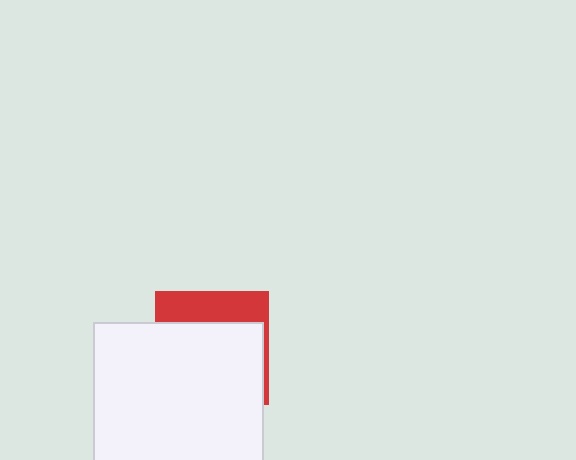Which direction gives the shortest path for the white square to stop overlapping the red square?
Moving down gives the shortest separation.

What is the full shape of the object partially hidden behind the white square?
The partially hidden object is a red square.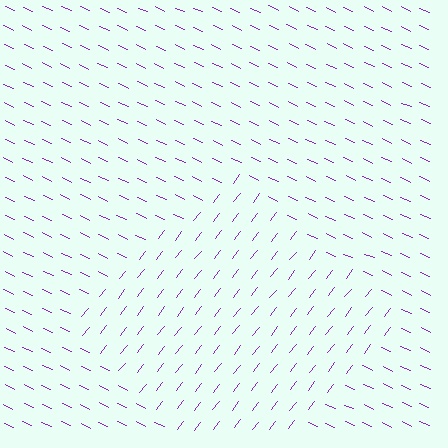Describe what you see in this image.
The image is filled with small purple line segments. A diamond region in the image has lines oriented differently from the surrounding lines, creating a visible texture boundary.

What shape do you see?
I see a diamond.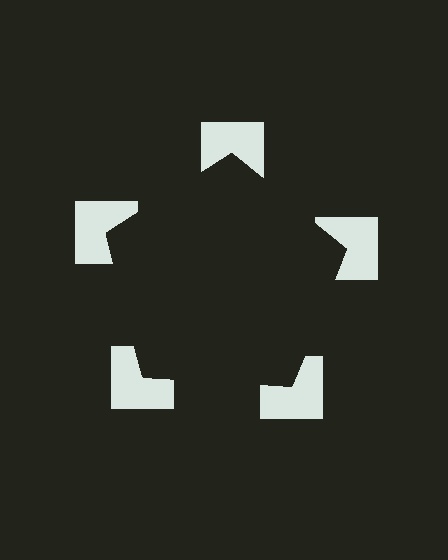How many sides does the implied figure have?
5 sides.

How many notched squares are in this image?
There are 5 — one at each vertex of the illusory pentagon.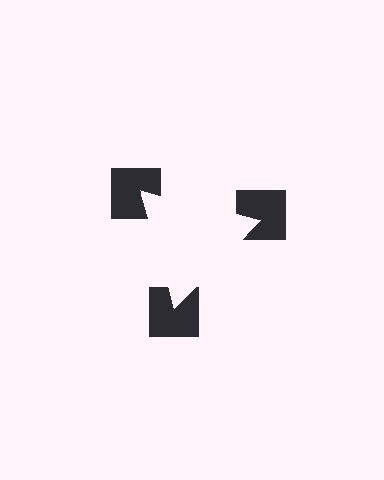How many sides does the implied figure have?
3 sides.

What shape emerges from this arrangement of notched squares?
An illusory triangle — its edges are inferred from the aligned wedge cuts in the notched squares, not physically drawn.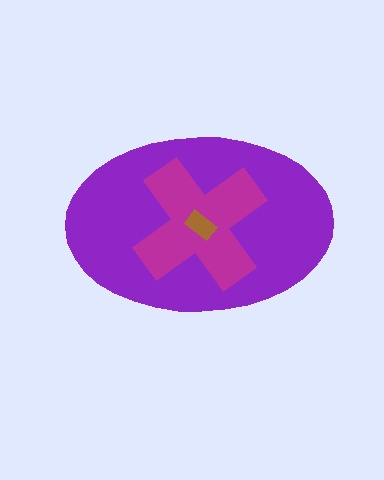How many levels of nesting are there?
3.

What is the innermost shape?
The brown rectangle.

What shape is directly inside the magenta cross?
The brown rectangle.